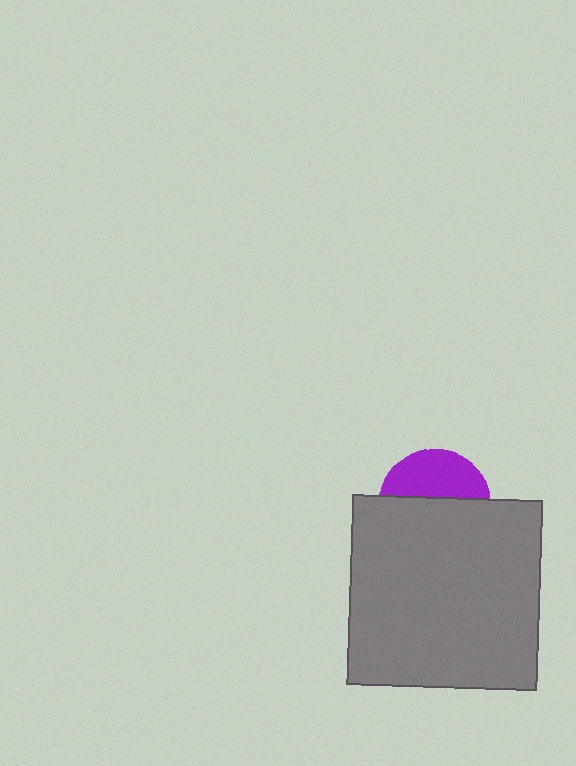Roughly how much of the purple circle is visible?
A small part of it is visible (roughly 40%).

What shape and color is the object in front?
The object in front is a gray square.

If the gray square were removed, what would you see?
You would see the complete purple circle.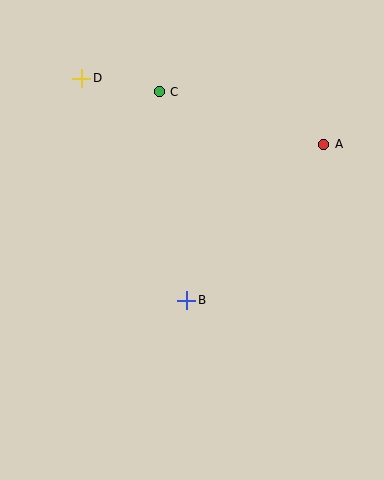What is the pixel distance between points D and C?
The distance between D and C is 78 pixels.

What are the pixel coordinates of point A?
Point A is at (324, 144).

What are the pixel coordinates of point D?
Point D is at (82, 78).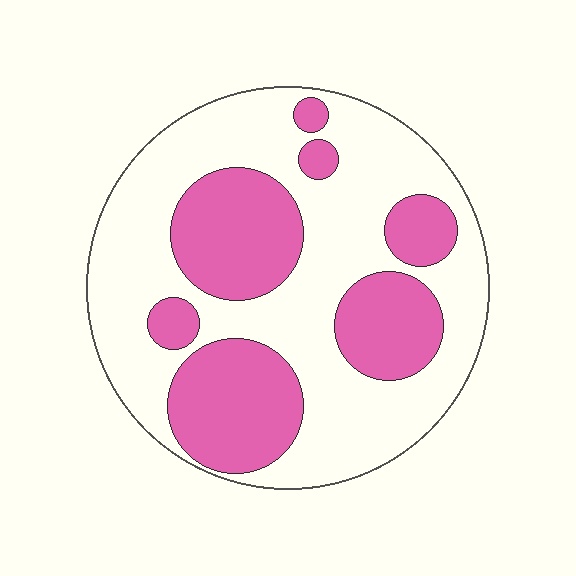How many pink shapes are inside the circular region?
7.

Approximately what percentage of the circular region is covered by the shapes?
Approximately 35%.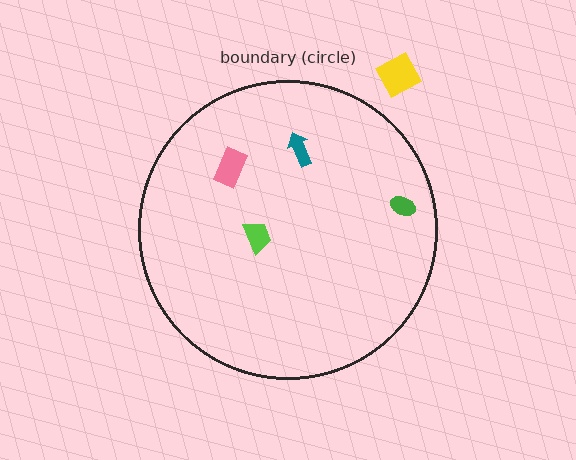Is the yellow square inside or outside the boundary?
Outside.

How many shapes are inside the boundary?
4 inside, 1 outside.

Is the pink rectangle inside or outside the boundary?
Inside.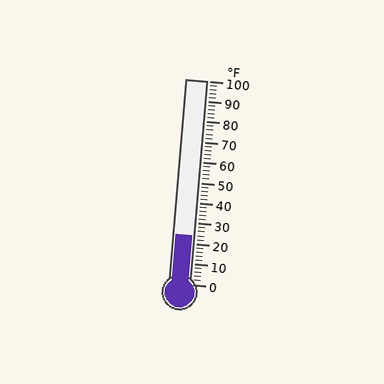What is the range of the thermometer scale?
The thermometer scale ranges from 0°F to 100°F.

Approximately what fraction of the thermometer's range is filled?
The thermometer is filled to approximately 25% of its range.